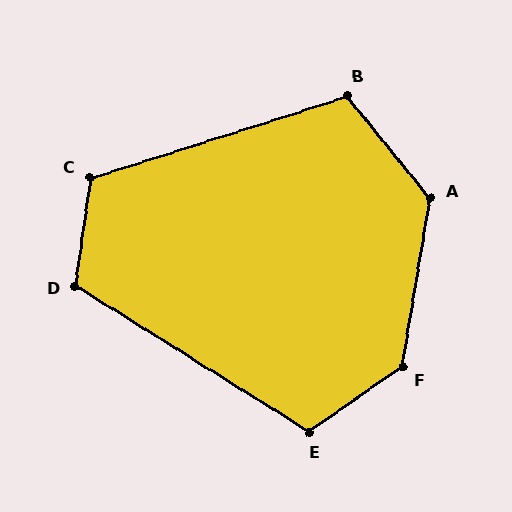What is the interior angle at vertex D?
Approximately 114 degrees (obtuse).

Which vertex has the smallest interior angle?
B, at approximately 112 degrees.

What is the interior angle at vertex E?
Approximately 113 degrees (obtuse).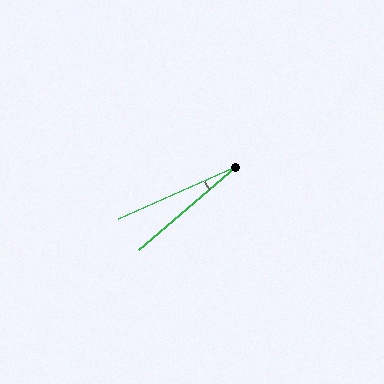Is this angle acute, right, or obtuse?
It is acute.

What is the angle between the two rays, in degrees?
Approximately 17 degrees.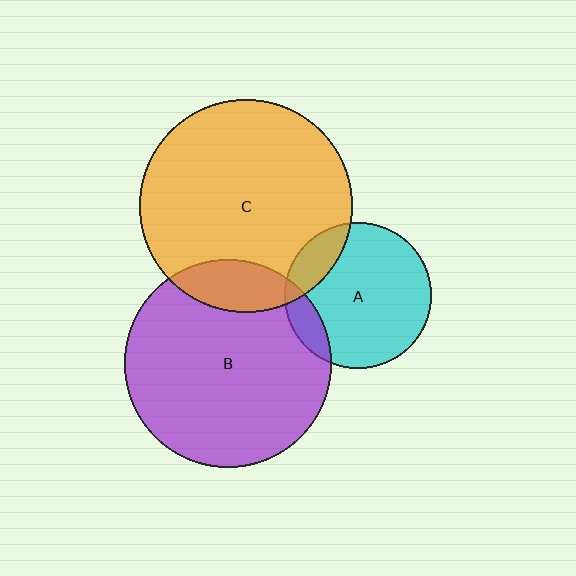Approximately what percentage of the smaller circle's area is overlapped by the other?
Approximately 15%.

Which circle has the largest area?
Circle C (orange).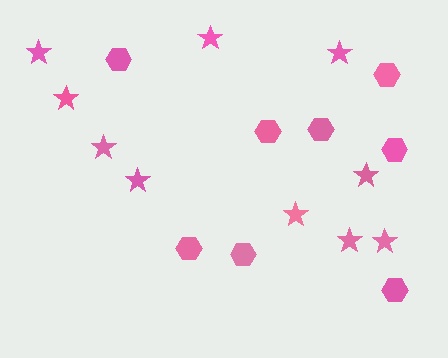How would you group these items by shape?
There are 2 groups: one group of hexagons (8) and one group of stars (10).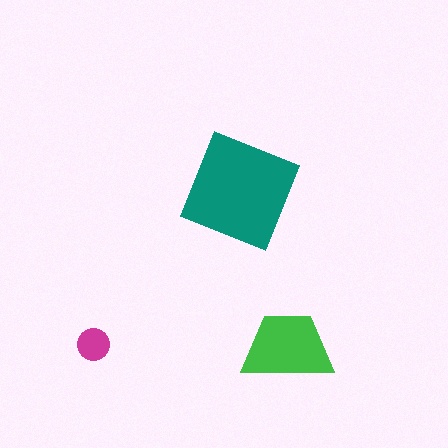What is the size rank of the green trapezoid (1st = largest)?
2nd.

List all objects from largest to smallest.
The teal diamond, the green trapezoid, the magenta circle.